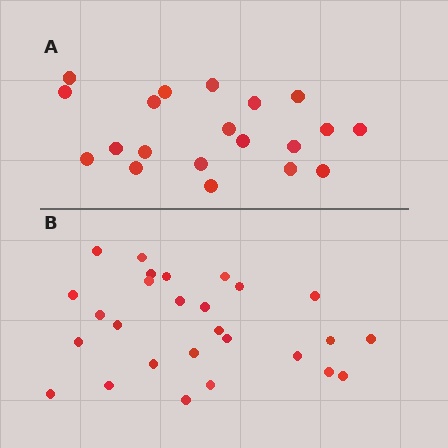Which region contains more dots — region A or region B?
Region B (the bottom region) has more dots.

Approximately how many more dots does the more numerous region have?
Region B has roughly 8 or so more dots than region A.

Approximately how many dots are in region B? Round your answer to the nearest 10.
About 30 dots. (The exact count is 27, which rounds to 30.)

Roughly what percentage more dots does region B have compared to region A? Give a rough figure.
About 35% more.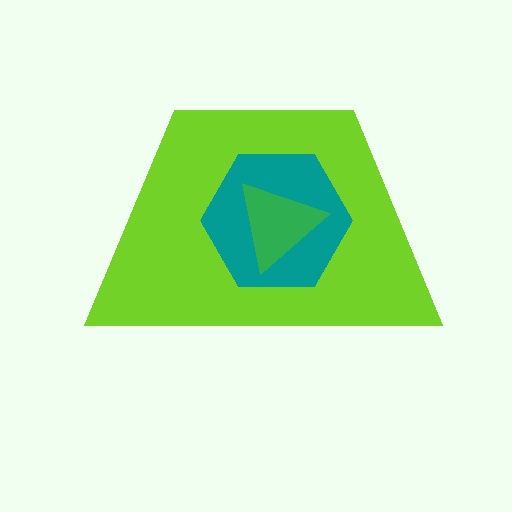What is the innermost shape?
The green triangle.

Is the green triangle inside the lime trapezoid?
Yes.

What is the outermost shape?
The lime trapezoid.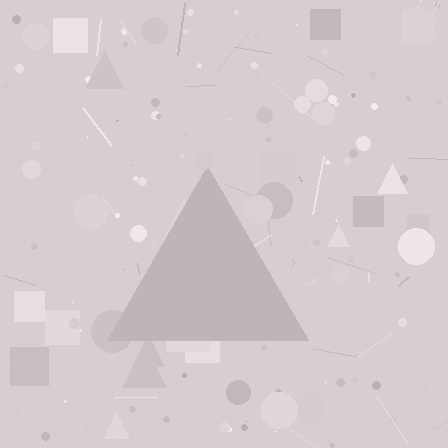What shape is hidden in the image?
A triangle is hidden in the image.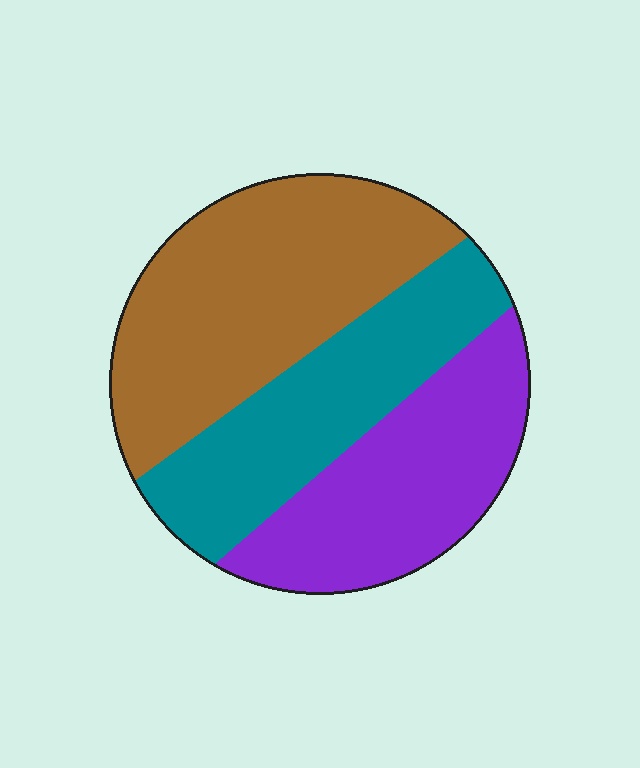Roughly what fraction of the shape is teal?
Teal covers around 30% of the shape.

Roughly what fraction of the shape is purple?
Purple covers about 30% of the shape.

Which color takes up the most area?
Brown, at roughly 40%.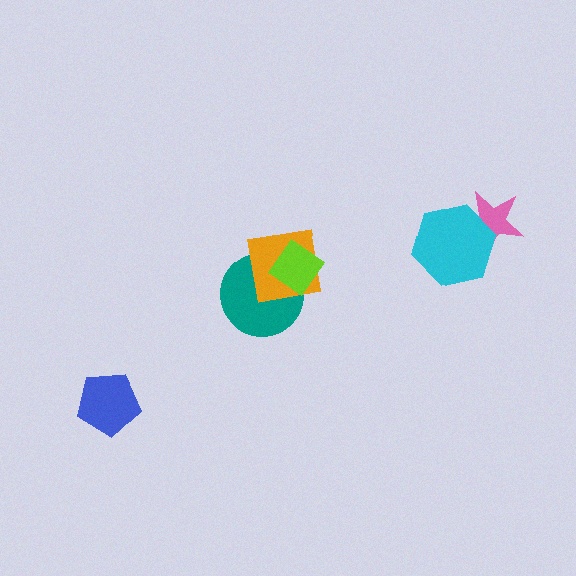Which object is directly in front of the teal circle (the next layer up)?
The orange square is directly in front of the teal circle.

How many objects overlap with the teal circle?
2 objects overlap with the teal circle.